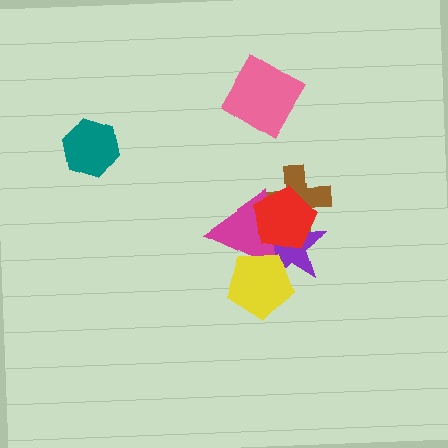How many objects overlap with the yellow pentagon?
2 objects overlap with the yellow pentagon.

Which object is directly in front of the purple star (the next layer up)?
The magenta triangle is directly in front of the purple star.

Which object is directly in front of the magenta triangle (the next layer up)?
The yellow pentagon is directly in front of the magenta triangle.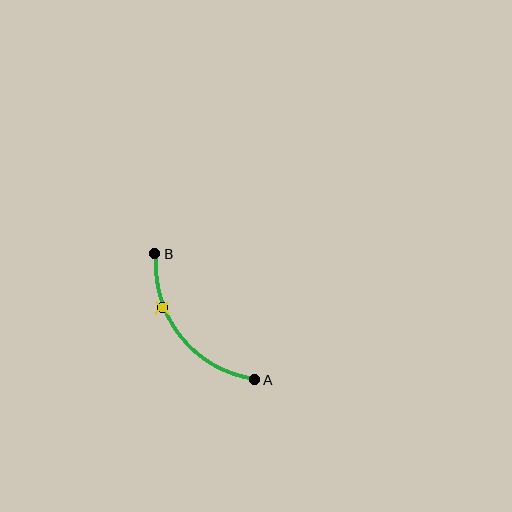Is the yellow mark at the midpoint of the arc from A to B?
No. The yellow mark lies on the arc but is closer to endpoint B. The arc midpoint would be at the point on the curve equidistant along the arc from both A and B.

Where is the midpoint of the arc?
The arc midpoint is the point on the curve farthest from the straight line joining A and B. It sits below and to the left of that line.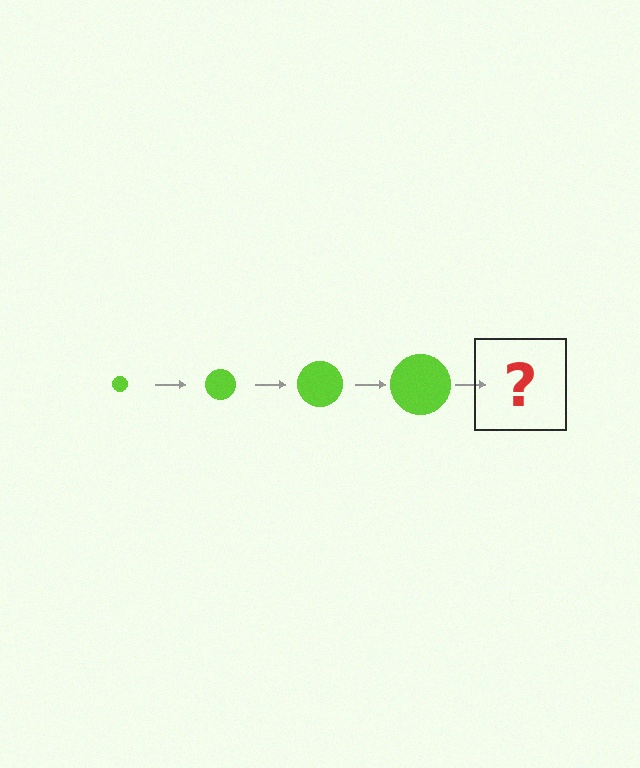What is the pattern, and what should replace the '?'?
The pattern is that the circle gets progressively larger each step. The '?' should be a lime circle, larger than the previous one.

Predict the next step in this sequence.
The next step is a lime circle, larger than the previous one.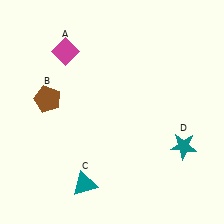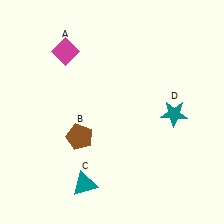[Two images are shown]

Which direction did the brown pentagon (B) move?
The brown pentagon (B) moved down.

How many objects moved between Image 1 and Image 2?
2 objects moved between the two images.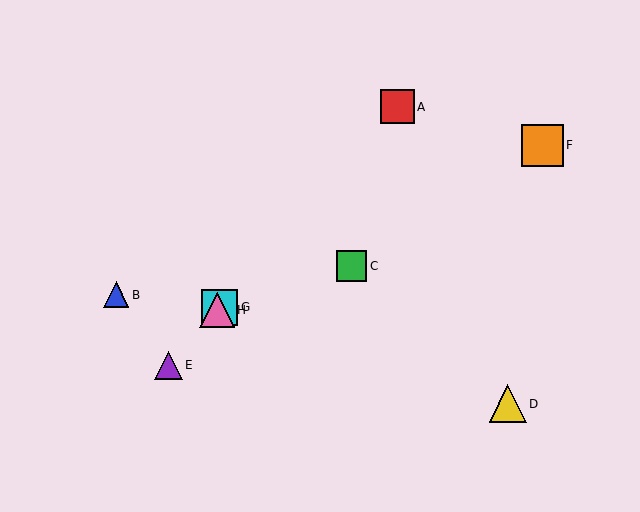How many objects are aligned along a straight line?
4 objects (A, E, G, H) are aligned along a straight line.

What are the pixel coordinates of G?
Object G is at (219, 307).